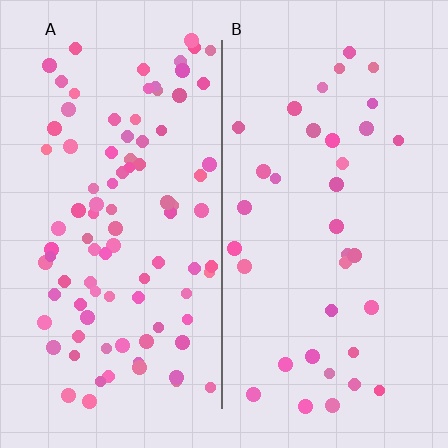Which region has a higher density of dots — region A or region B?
A (the left).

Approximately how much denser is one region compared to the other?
Approximately 2.6× — region A over region B.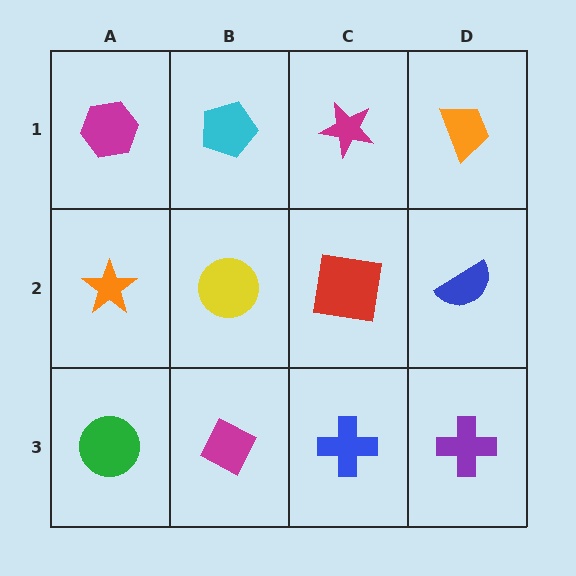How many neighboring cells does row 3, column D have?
2.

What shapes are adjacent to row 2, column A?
A magenta hexagon (row 1, column A), a green circle (row 3, column A), a yellow circle (row 2, column B).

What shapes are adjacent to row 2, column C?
A magenta star (row 1, column C), a blue cross (row 3, column C), a yellow circle (row 2, column B), a blue semicircle (row 2, column D).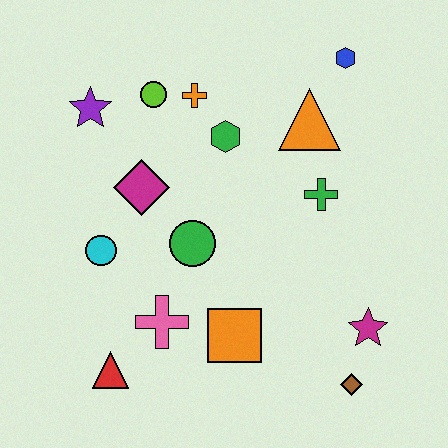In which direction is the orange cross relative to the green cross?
The orange cross is to the left of the green cross.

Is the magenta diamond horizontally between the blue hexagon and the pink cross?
No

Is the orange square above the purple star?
No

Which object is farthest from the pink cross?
The blue hexagon is farthest from the pink cross.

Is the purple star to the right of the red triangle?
No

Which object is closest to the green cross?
The orange triangle is closest to the green cross.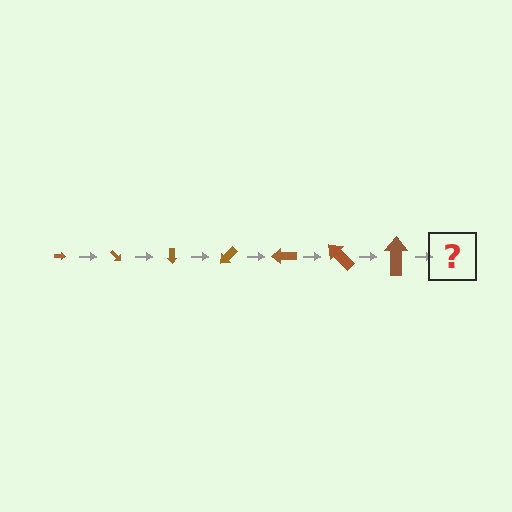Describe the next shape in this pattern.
It should be an arrow, larger than the previous one and rotated 315 degrees from the start.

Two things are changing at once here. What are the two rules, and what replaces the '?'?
The two rules are that the arrow grows larger each step and it rotates 45 degrees each step. The '?' should be an arrow, larger than the previous one and rotated 315 degrees from the start.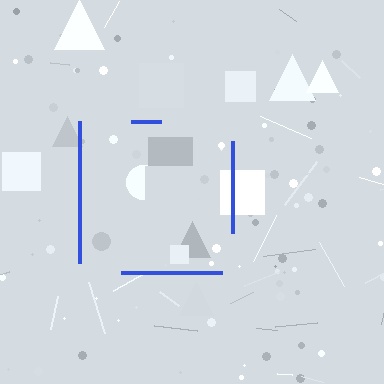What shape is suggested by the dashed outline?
The dashed outline suggests a square.